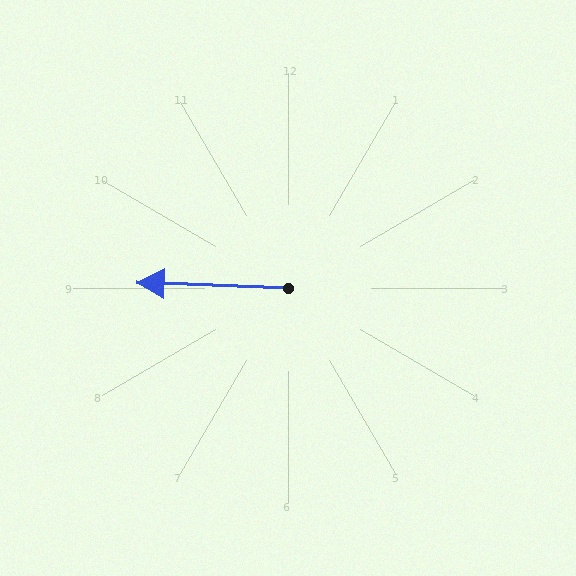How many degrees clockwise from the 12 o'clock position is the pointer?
Approximately 272 degrees.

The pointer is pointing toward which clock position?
Roughly 9 o'clock.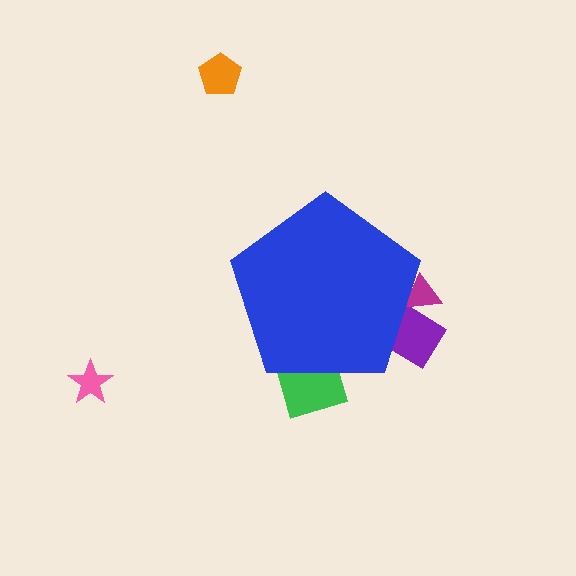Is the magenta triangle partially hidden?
Yes, the magenta triangle is partially hidden behind the blue pentagon.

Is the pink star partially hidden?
No, the pink star is fully visible.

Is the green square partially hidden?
Yes, the green square is partially hidden behind the blue pentagon.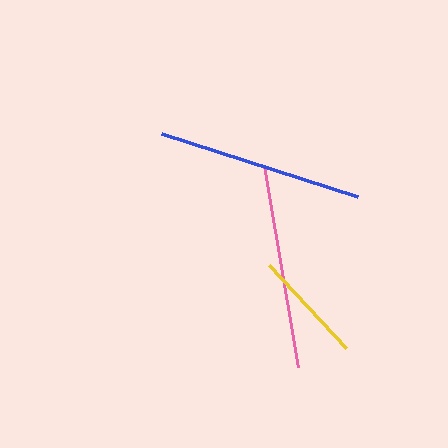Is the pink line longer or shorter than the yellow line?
The pink line is longer than the yellow line.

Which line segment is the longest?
The blue line is the longest at approximately 207 pixels.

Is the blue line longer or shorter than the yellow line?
The blue line is longer than the yellow line.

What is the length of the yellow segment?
The yellow segment is approximately 113 pixels long.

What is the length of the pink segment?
The pink segment is approximately 204 pixels long.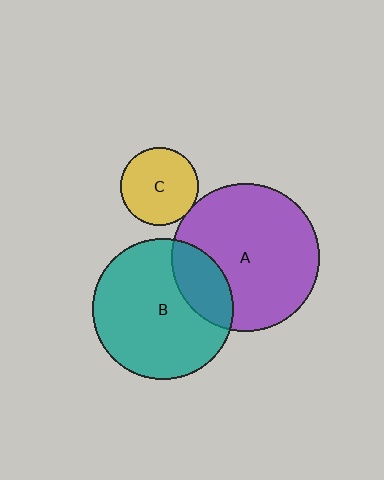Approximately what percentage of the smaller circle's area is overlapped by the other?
Approximately 5%.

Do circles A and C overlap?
Yes.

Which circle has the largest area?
Circle A (purple).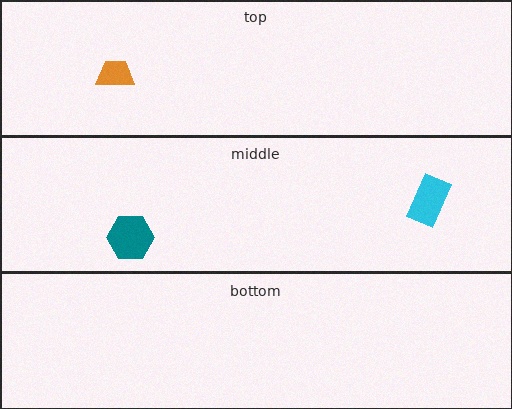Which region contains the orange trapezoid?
The top region.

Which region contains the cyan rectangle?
The middle region.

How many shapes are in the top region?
1.